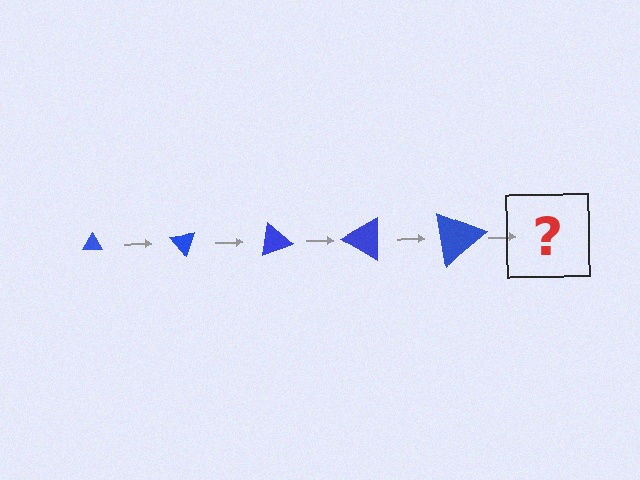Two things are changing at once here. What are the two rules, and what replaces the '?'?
The two rules are that the triangle grows larger each step and it rotates 50 degrees each step. The '?' should be a triangle, larger than the previous one and rotated 250 degrees from the start.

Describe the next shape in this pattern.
It should be a triangle, larger than the previous one and rotated 250 degrees from the start.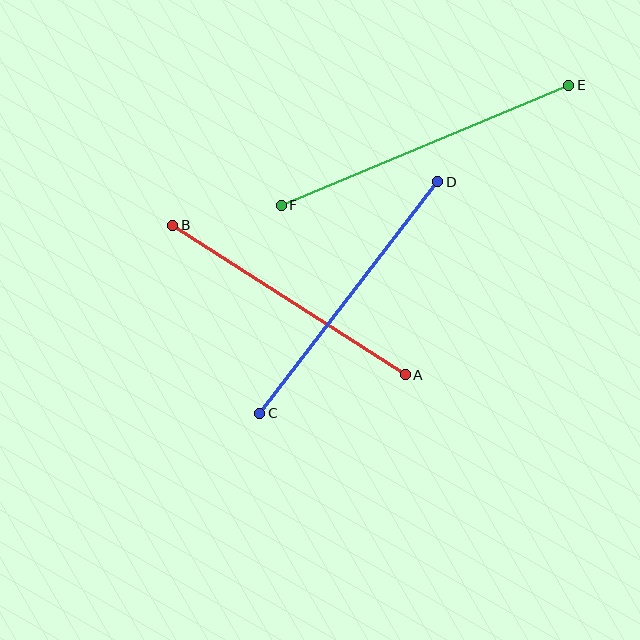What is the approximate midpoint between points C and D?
The midpoint is at approximately (349, 298) pixels.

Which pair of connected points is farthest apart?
Points E and F are farthest apart.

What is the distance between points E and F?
The distance is approximately 311 pixels.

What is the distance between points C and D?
The distance is approximately 292 pixels.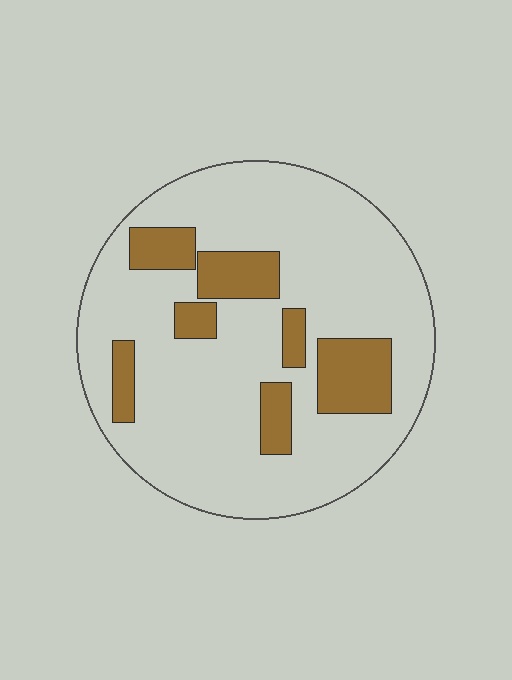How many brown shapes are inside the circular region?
7.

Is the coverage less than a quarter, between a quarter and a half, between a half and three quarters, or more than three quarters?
Less than a quarter.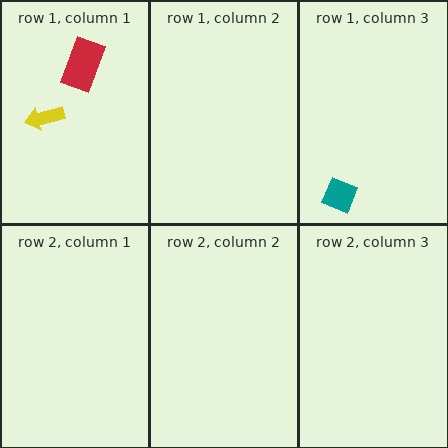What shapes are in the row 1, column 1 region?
The red rectangle, the yellow arrow.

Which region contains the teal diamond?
The row 1, column 3 region.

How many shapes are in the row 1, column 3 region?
1.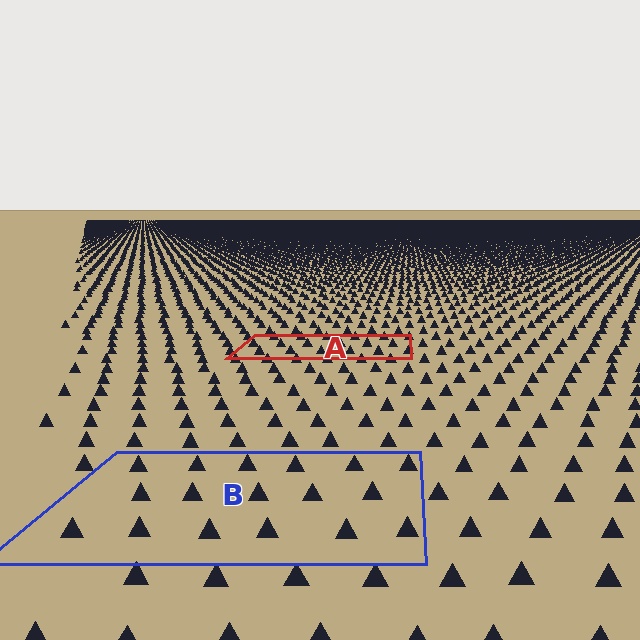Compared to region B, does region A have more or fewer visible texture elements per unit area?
Region A has more texture elements per unit area — they are packed more densely because it is farther away.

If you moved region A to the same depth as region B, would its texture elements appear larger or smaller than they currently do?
They would appear larger. At a closer depth, the same texture elements are projected at a bigger on-screen size.